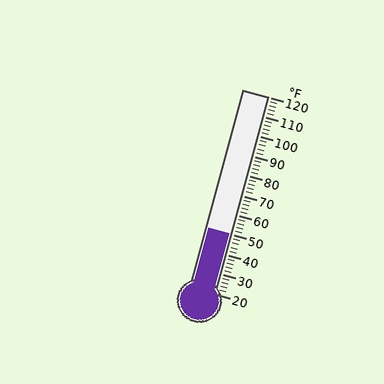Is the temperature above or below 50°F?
The temperature is at 50°F.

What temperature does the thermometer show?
The thermometer shows approximately 50°F.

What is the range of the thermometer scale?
The thermometer scale ranges from 20°F to 120°F.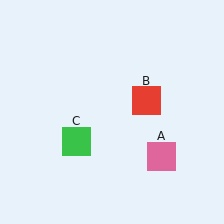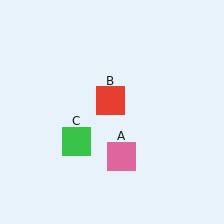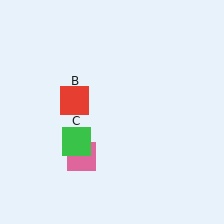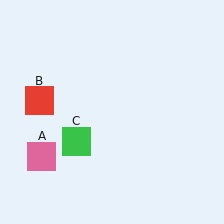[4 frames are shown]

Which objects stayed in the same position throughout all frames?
Green square (object C) remained stationary.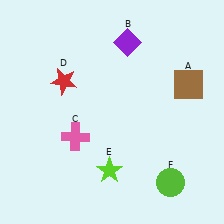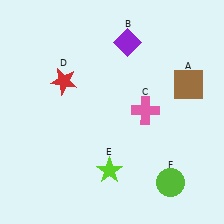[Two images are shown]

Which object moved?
The pink cross (C) moved right.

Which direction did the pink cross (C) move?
The pink cross (C) moved right.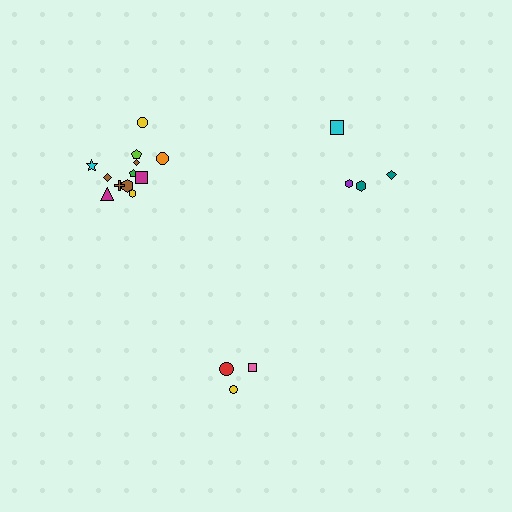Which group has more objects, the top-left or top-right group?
The top-left group.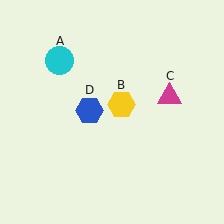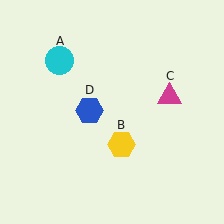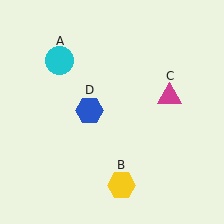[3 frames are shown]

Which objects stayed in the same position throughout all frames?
Cyan circle (object A) and magenta triangle (object C) and blue hexagon (object D) remained stationary.